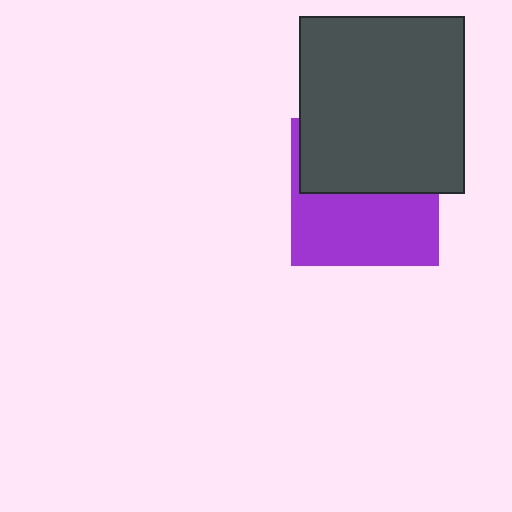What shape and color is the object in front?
The object in front is a dark gray rectangle.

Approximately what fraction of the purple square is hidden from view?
Roughly 49% of the purple square is hidden behind the dark gray rectangle.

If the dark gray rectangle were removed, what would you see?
You would see the complete purple square.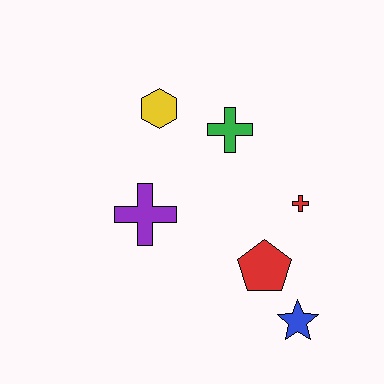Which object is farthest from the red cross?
The yellow hexagon is farthest from the red cross.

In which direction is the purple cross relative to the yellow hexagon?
The purple cross is below the yellow hexagon.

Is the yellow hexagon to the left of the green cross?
Yes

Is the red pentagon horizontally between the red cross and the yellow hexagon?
Yes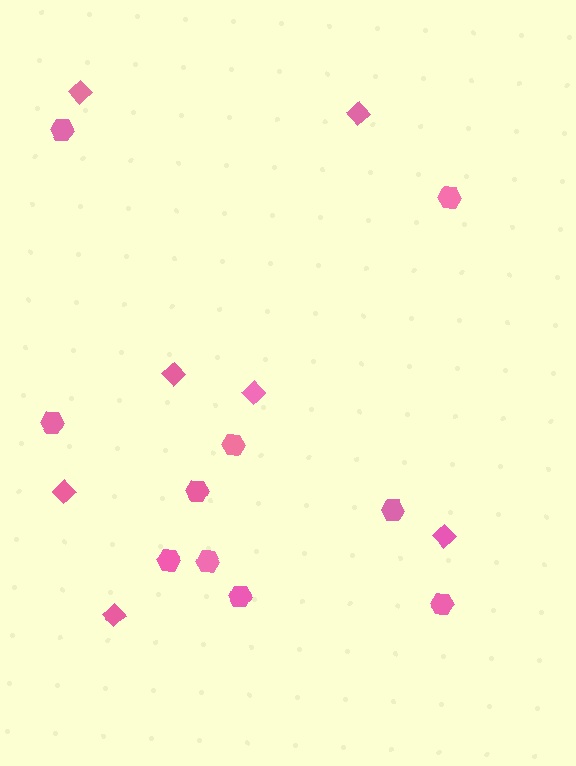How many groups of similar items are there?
There are 2 groups: one group of hexagons (10) and one group of diamonds (7).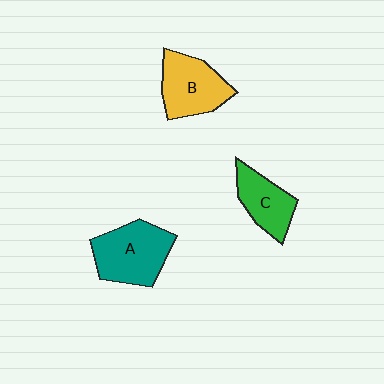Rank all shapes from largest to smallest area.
From largest to smallest: A (teal), B (yellow), C (green).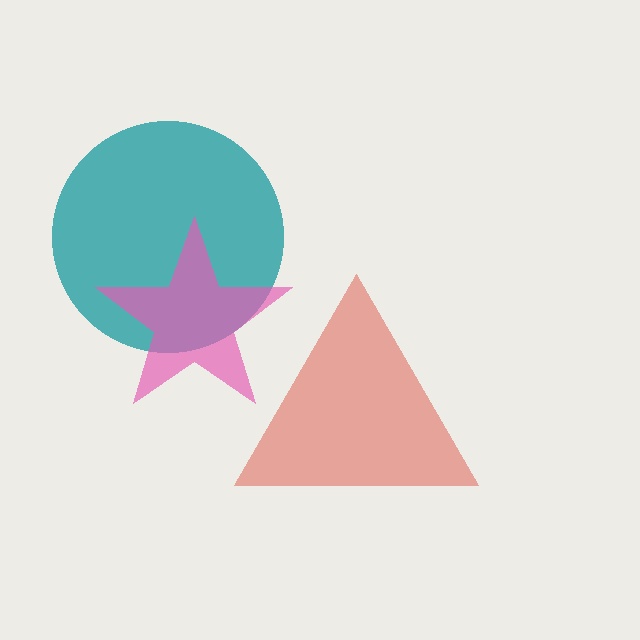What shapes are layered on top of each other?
The layered shapes are: a teal circle, a pink star, a red triangle.